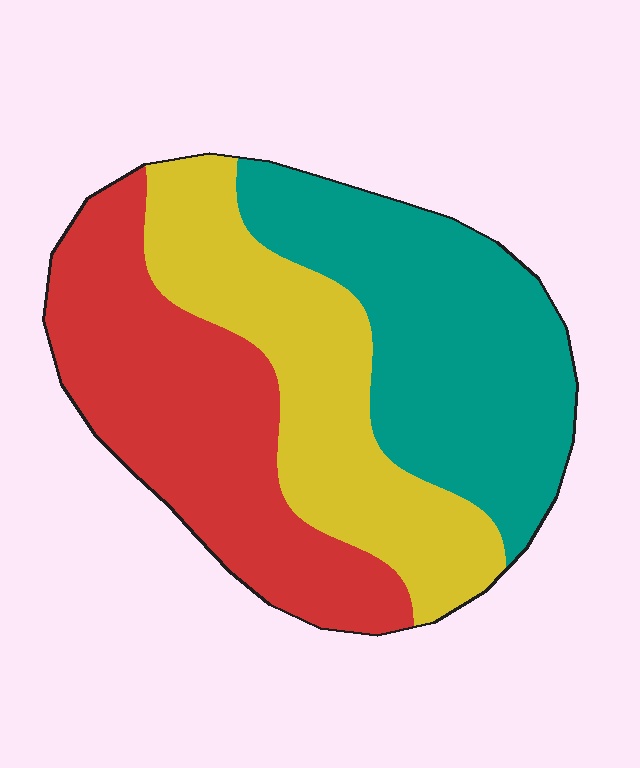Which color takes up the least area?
Yellow, at roughly 30%.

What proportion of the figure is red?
Red takes up about one third (1/3) of the figure.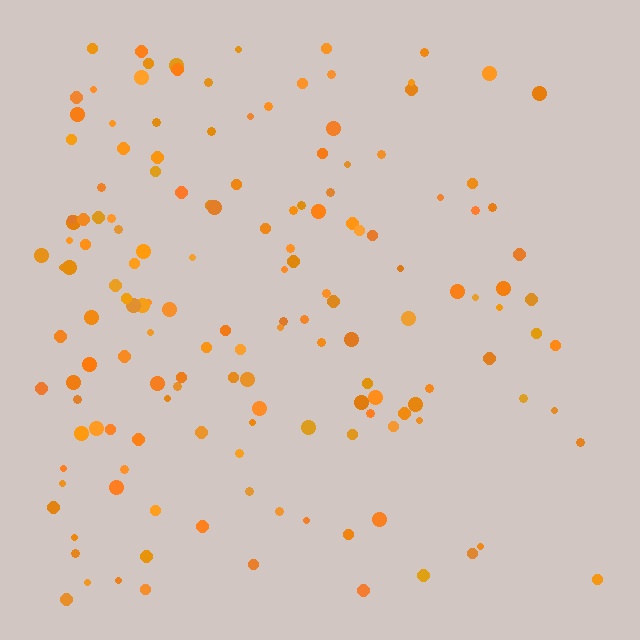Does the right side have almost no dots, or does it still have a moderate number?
Still a moderate number, just noticeably fewer than the left.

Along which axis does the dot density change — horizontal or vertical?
Horizontal.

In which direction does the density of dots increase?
From right to left, with the left side densest.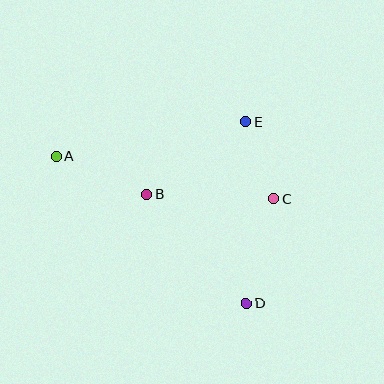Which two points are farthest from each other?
Points A and D are farthest from each other.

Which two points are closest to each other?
Points C and E are closest to each other.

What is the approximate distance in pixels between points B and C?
The distance between B and C is approximately 127 pixels.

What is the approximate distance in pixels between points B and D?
The distance between B and D is approximately 147 pixels.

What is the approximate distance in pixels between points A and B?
The distance between A and B is approximately 98 pixels.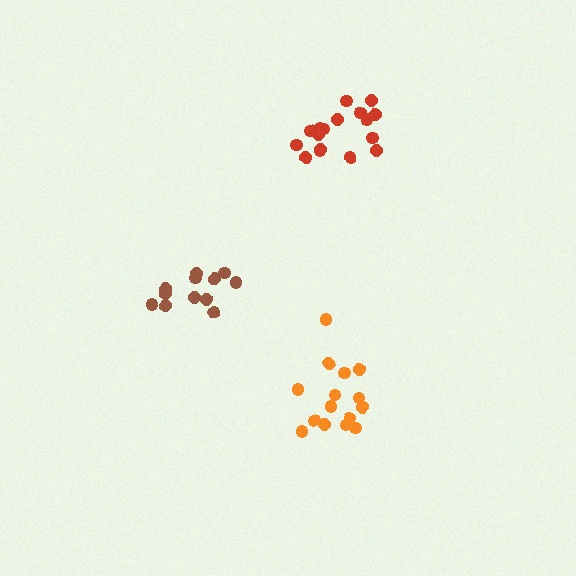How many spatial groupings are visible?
There are 3 spatial groupings.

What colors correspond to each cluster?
The clusters are colored: orange, red, brown.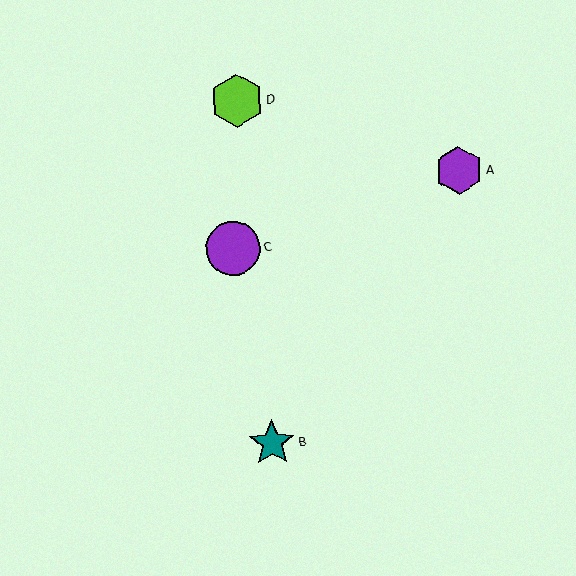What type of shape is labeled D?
Shape D is a lime hexagon.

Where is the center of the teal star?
The center of the teal star is at (272, 443).